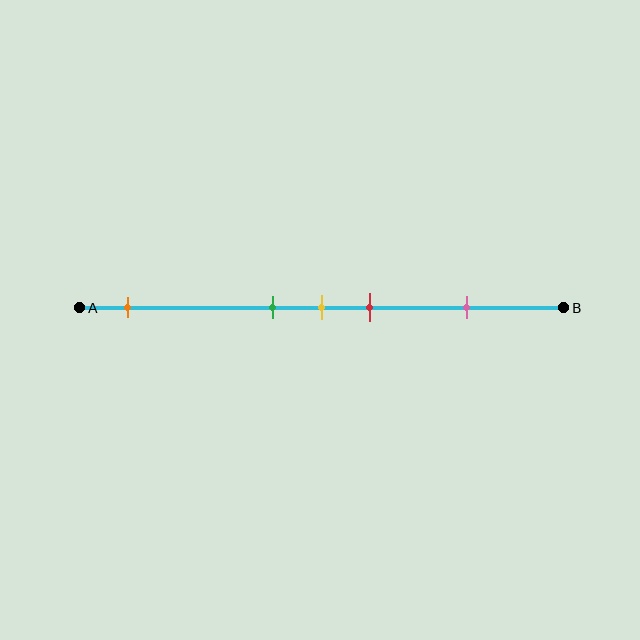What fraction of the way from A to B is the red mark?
The red mark is approximately 60% (0.6) of the way from A to B.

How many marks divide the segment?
There are 5 marks dividing the segment.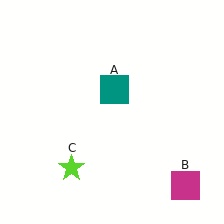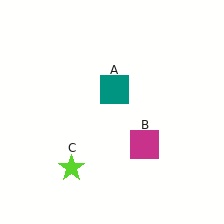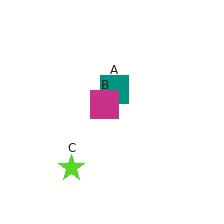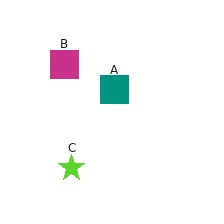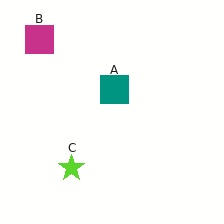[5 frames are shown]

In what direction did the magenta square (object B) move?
The magenta square (object B) moved up and to the left.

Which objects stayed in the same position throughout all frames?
Teal square (object A) and lime star (object C) remained stationary.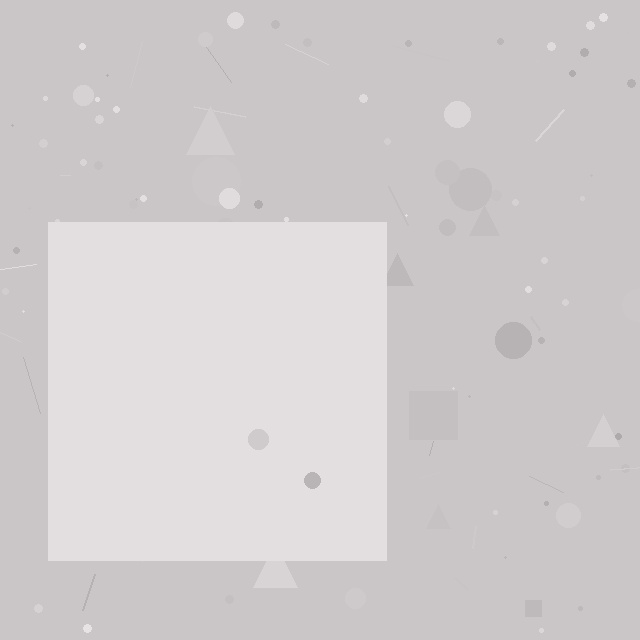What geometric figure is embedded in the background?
A square is embedded in the background.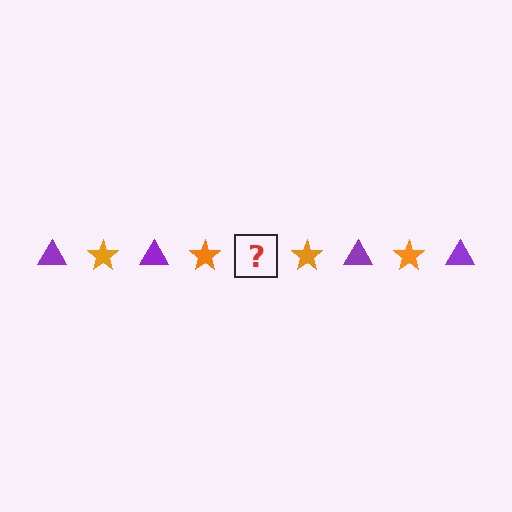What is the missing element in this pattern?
The missing element is a purple triangle.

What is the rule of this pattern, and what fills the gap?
The rule is that the pattern alternates between purple triangle and orange star. The gap should be filled with a purple triangle.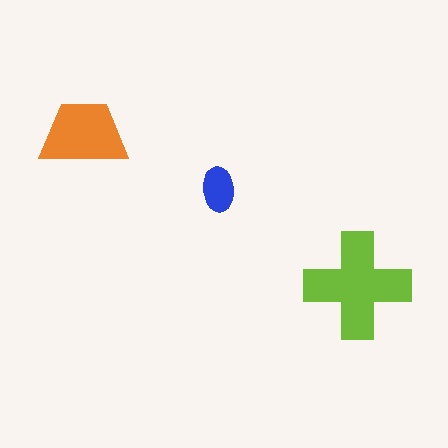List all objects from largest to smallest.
The lime cross, the orange trapezoid, the blue ellipse.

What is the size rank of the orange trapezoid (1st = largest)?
2nd.